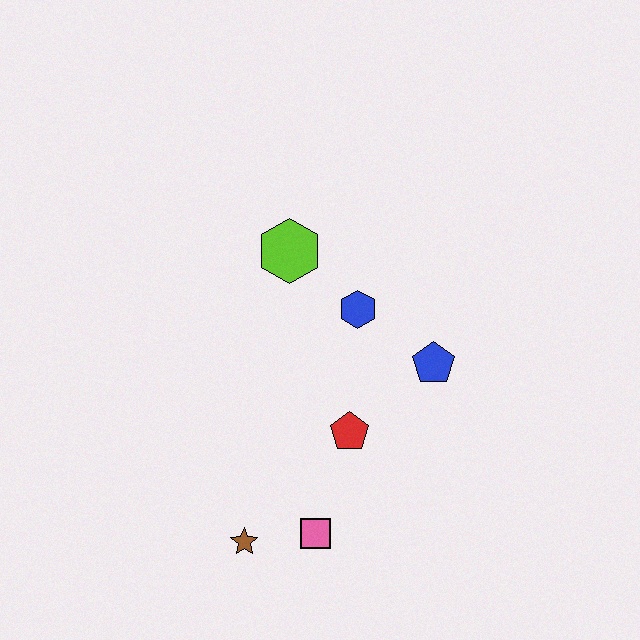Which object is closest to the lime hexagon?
The blue hexagon is closest to the lime hexagon.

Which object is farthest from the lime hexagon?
The brown star is farthest from the lime hexagon.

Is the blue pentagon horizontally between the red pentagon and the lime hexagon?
No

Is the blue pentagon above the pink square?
Yes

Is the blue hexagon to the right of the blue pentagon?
No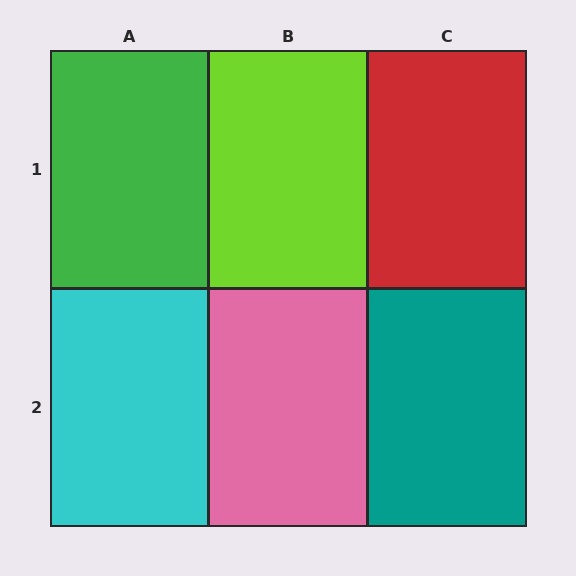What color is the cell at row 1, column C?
Red.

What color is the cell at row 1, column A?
Green.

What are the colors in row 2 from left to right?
Cyan, pink, teal.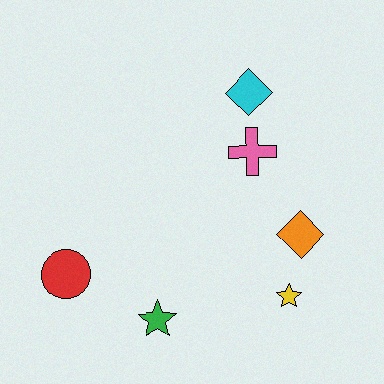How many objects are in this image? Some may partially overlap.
There are 6 objects.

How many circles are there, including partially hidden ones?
There is 1 circle.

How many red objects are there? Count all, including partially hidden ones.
There is 1 red object.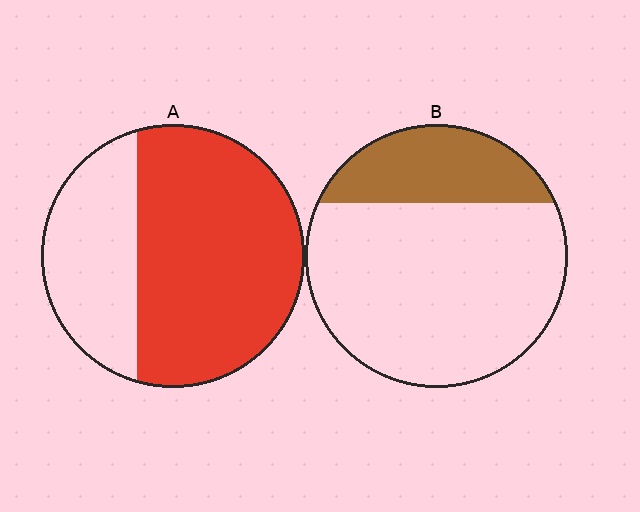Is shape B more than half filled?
No.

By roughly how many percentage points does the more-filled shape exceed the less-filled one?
By roughly 40 percentage points (A over B).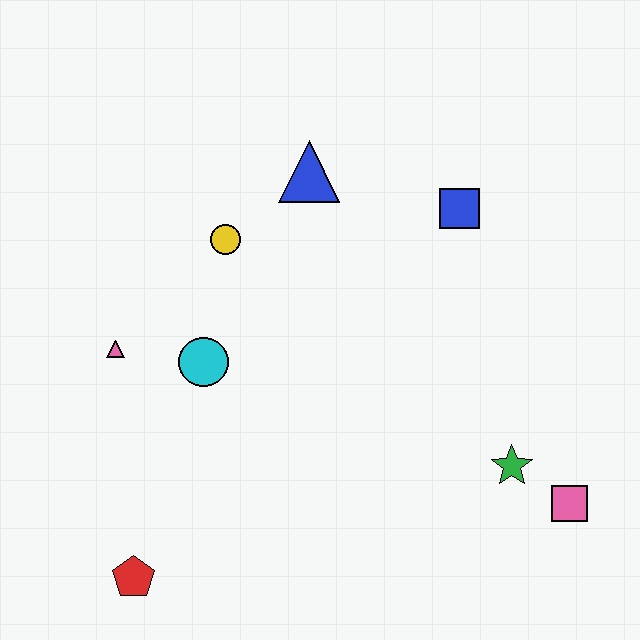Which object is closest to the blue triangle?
The yellow circle is closest to the blue triangle.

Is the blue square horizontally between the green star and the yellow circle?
Yes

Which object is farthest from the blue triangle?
The red pentagon is farthest from the blue triangle.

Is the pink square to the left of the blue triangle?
No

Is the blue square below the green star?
No